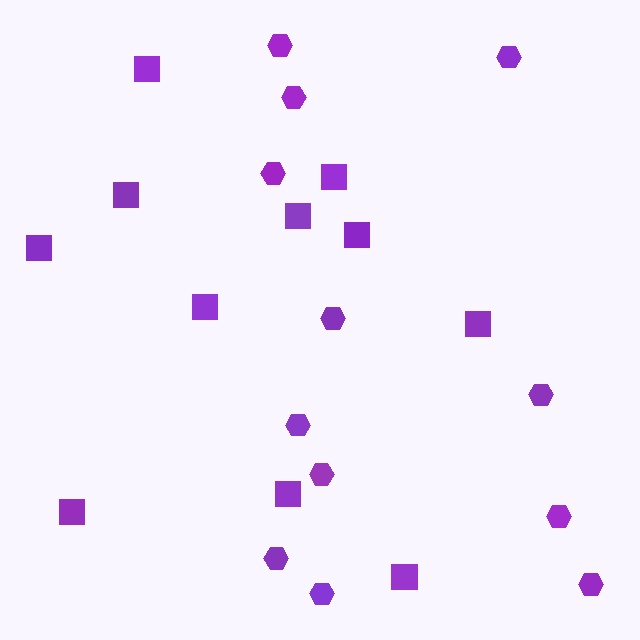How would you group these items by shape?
There are 2 groups: one group of hexagons (12) and one group of squares (11).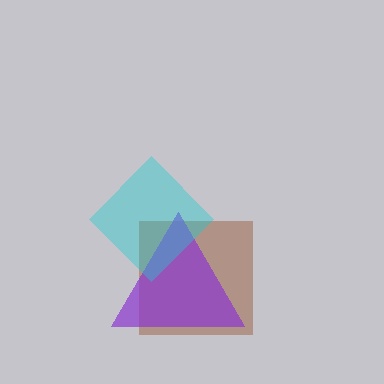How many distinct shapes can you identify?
There are 3 distinct shapes: a brown square, a purple triangle, a cyan diamond.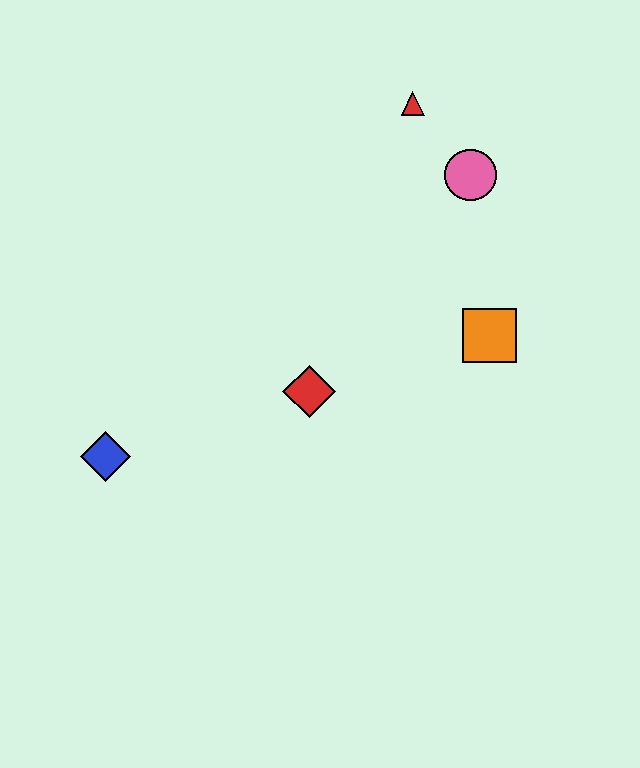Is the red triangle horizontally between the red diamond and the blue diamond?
No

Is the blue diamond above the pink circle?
No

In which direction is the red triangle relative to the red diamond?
The red triangle is above the red diamond.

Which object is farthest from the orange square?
The blue diamond is farthest from the orange square.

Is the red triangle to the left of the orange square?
Yes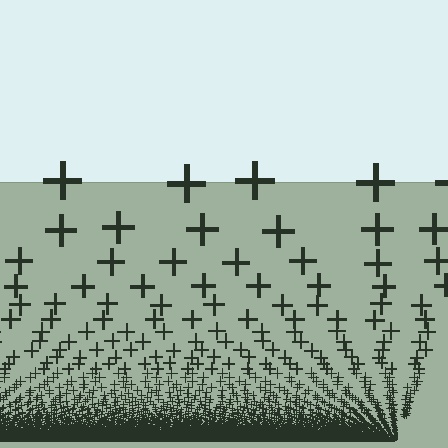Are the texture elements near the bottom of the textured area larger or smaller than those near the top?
Smaller. The gradient is inverted — elements near the bottom are smaller and denser.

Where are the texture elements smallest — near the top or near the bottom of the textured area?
Near the bottom.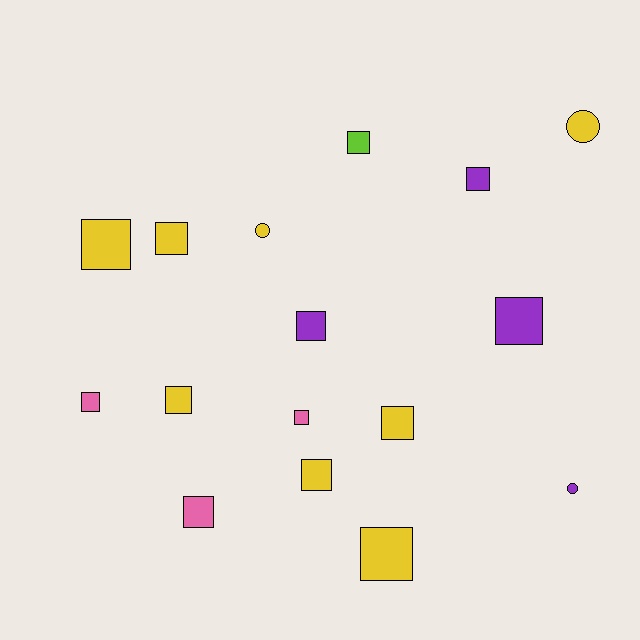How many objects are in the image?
There are 16 objects.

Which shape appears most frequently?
Square, with 13 objects.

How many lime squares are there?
There is 1 lime square.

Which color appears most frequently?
Yellow, with 8 objects.